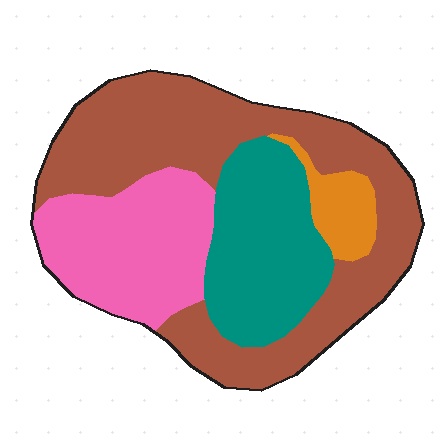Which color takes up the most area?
Brown, at roughly 45%.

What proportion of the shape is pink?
Pink covers 24% of the shape.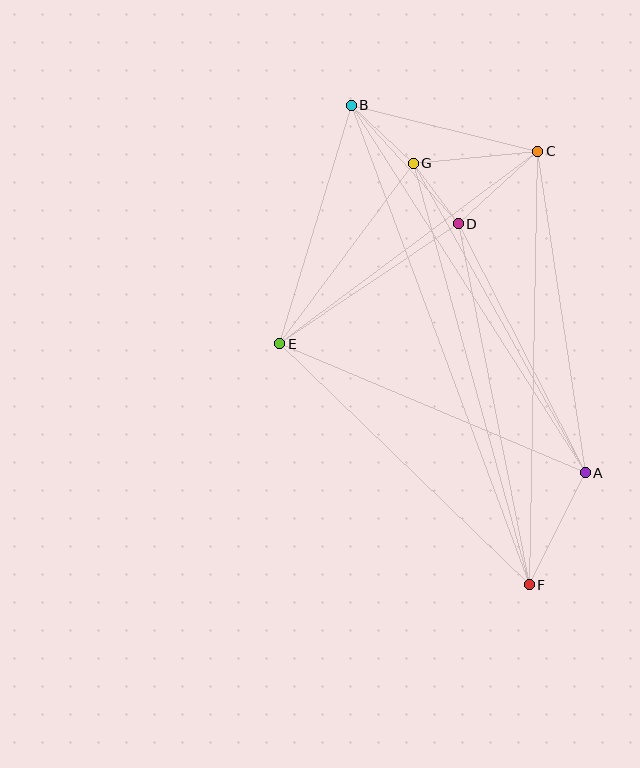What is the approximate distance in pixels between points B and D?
The distance between B and D is approximately 160 pixels.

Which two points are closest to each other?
Points D and G are closest to each other.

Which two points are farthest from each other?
Points B and F are farthest from each other.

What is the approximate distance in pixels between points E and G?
The distance between E and G is approximately 225 pixels.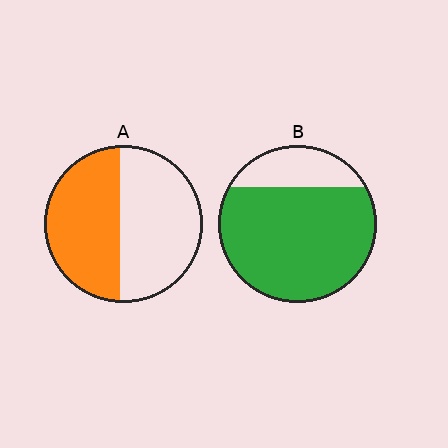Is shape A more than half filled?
Roughly half.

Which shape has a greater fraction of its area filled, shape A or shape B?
Shape B.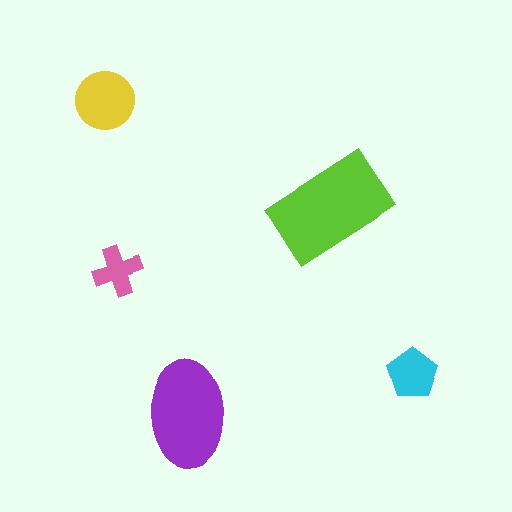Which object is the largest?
The lime rectangle.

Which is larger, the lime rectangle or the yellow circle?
The lime rectangle.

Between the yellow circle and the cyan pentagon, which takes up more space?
The yellow circle.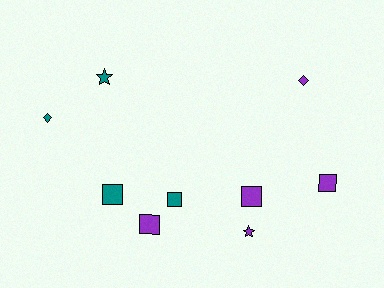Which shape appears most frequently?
Square, with 5 objects.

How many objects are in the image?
There are 9 objects.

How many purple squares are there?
There are 3 purple squares.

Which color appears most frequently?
Purple, with 5 objects.